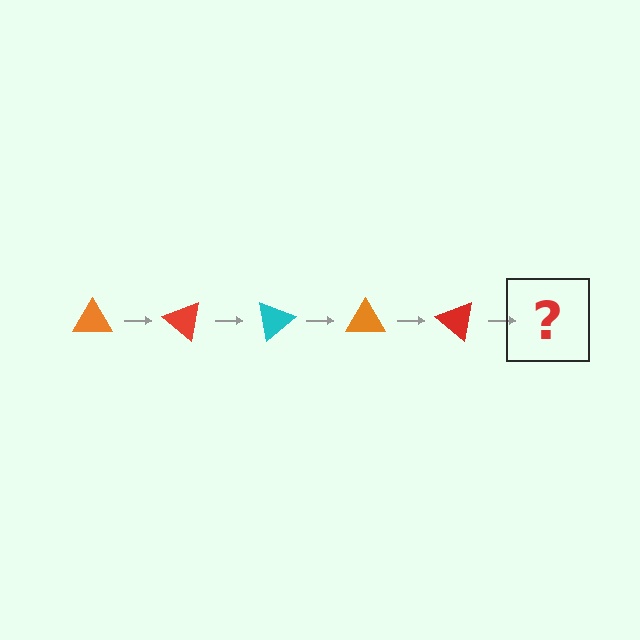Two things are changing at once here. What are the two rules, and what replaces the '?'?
The two rules are that it rotates 40 degrees each step and the color cycles through orange, red, and cyan. The '?' should be a cyan triangle, rotated 200 degrees from the start.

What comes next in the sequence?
The next element should be a cyan triangle, rotated 200 degrees from the start.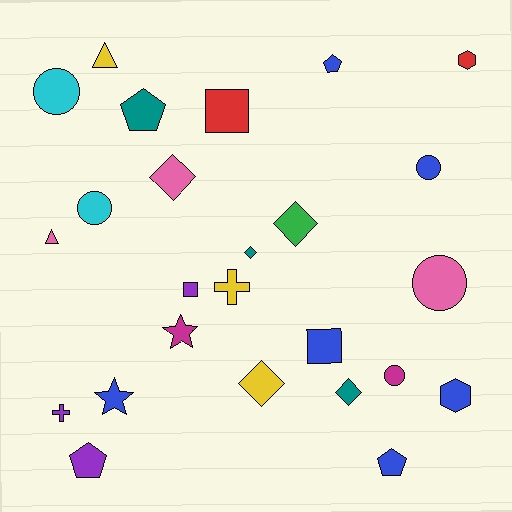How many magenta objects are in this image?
There are 2 magenta objects.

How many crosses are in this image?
There are 2 crosses.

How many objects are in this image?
There are 25 objects.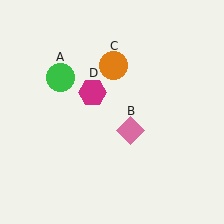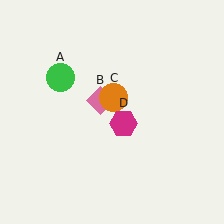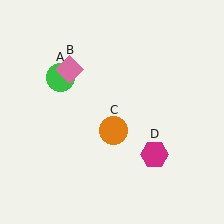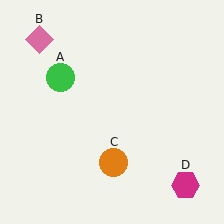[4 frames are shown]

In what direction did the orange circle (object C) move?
The orange circle (object C) moved down.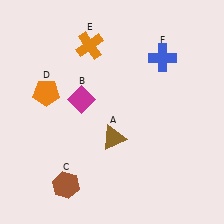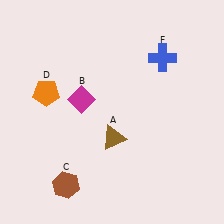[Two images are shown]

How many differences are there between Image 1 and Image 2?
There is 1 difference between the two images.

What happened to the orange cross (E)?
The orange cross (E) was removed in Image 2. It was in the top-left area of Image 1.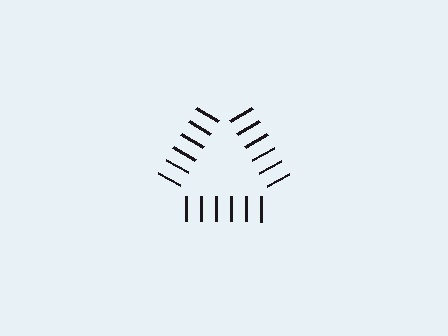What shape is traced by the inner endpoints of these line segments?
An illusory triangle — the line segments terminate on its edges but no continuous stroke is drawn.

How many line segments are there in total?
18 — 6 along each of the 3 edges.